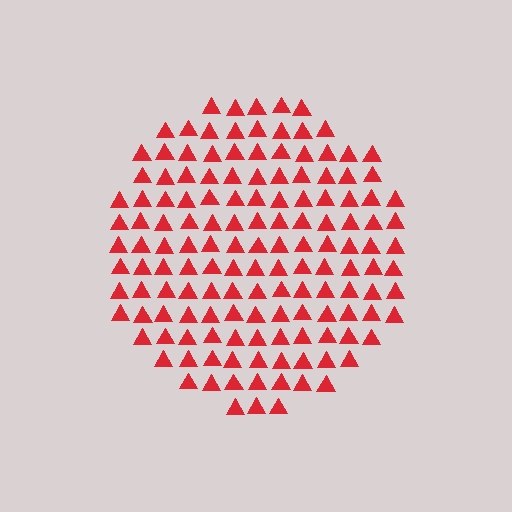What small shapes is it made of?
It is made of small triangles.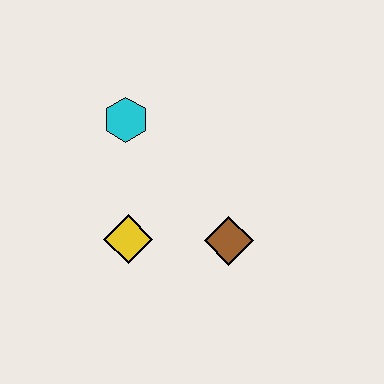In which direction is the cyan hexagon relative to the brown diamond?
The cyan hexagon is above the brown diamond.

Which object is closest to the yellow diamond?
The brown diamond is closest to the yellow diamond.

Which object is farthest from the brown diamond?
The cyan hexagon is farthest from the brown diamond.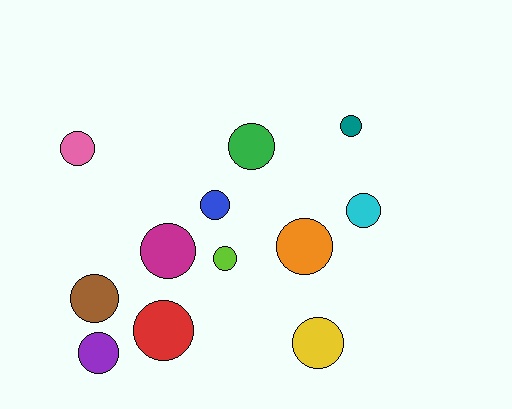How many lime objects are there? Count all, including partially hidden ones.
There is 1 lime object.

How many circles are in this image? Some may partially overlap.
There are 12 circles.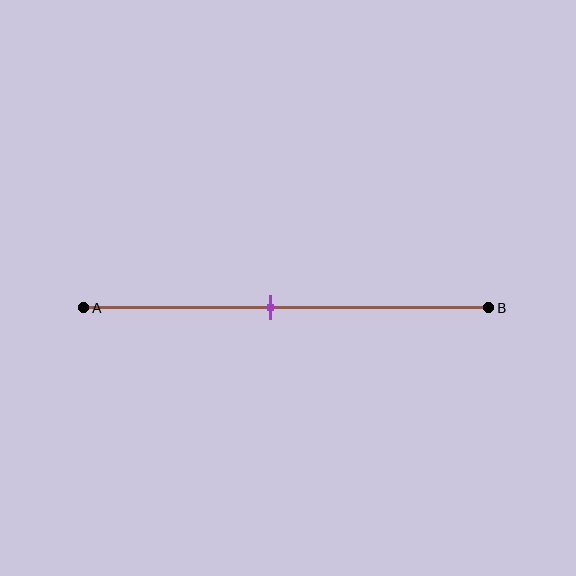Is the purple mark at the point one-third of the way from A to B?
No, the mark is at about 45% from A, not at the 33% one-third point.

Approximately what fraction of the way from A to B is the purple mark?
The purple mark is approximately 45% of the way from A to B.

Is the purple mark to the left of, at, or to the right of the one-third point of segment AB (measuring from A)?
The purple mark is to the right of the one-third point of segment AB.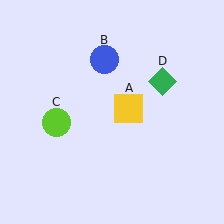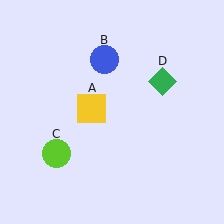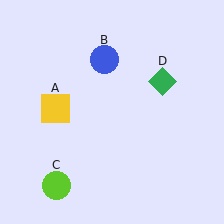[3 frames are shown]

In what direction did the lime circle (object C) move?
The lime circle (object C) moved down.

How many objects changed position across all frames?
2 objects changed position: yellow square (object A), lime circle (object C).